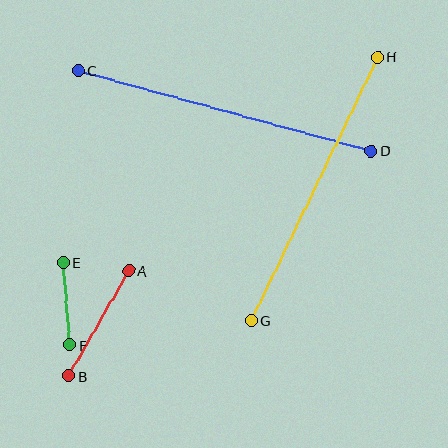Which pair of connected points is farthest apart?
Points C and D are farthest apart.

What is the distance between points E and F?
The distance is approximately 83 pixels.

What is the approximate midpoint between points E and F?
The midpoint is at approximately (66, 304) pixels.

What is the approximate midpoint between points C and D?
The midpoint is at approximately (225, 111) pixels.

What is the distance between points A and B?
The distance is approximately 121 pixels.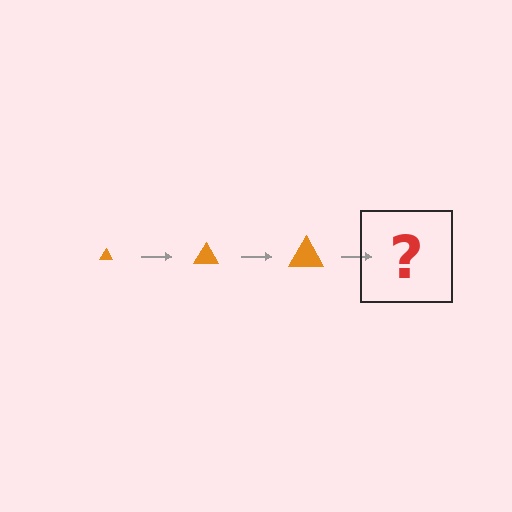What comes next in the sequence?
The next element should be an orange triangle, larger than the previous one.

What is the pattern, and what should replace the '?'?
The pattern is that the triangle gets progressively larger each step. The '?' should be an orange triangle, larger than the previous one.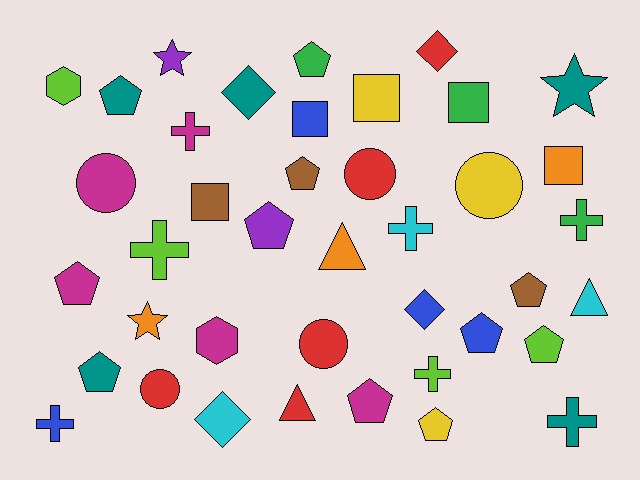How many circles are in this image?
There are 5 circles.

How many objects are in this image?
There are 40 objects.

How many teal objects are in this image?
There are 5 teal objects.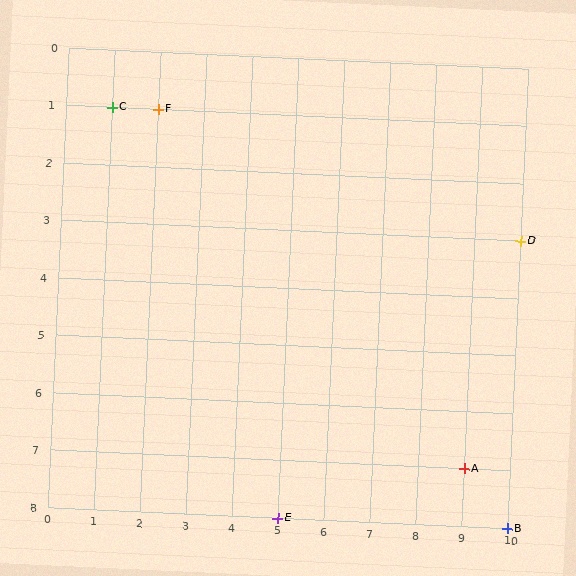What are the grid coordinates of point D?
Point D is at grid coordinates (10, 3).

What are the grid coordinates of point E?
Point E is at grid coordinates (5, 8).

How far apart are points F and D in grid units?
Points F and D are 8 columns and 2 rows apart (about 8.2 grid units diagonally).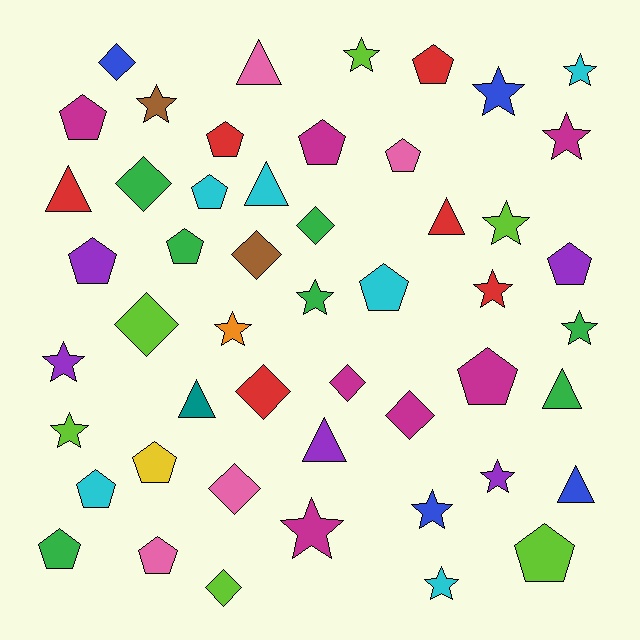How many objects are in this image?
There are 50 objects.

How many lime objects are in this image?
There are 6 lime objects.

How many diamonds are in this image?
There are 10 diamonds.